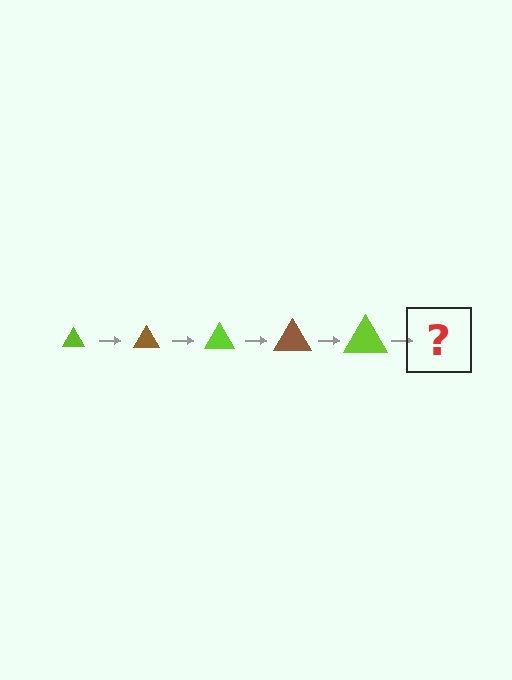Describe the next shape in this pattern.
It should be a brown triangle, larger than the previous one.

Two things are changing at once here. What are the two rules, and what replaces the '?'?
The two rules are that the triangle grows larger each step and the color cycles through lime and brown. The '?' should be a brown triangle, larger than the previous one.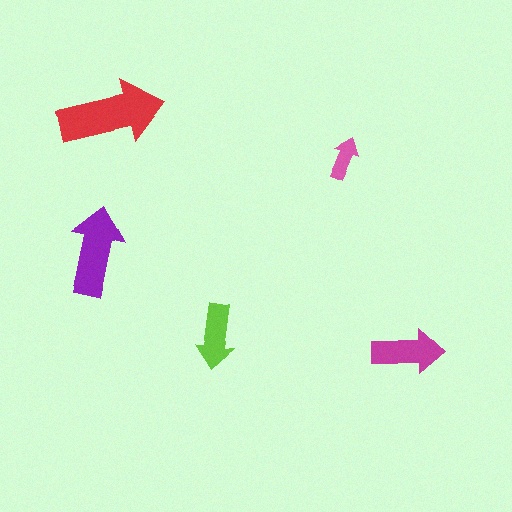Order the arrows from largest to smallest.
the red one, the purple one, the magenta one, the lime one, the pink one.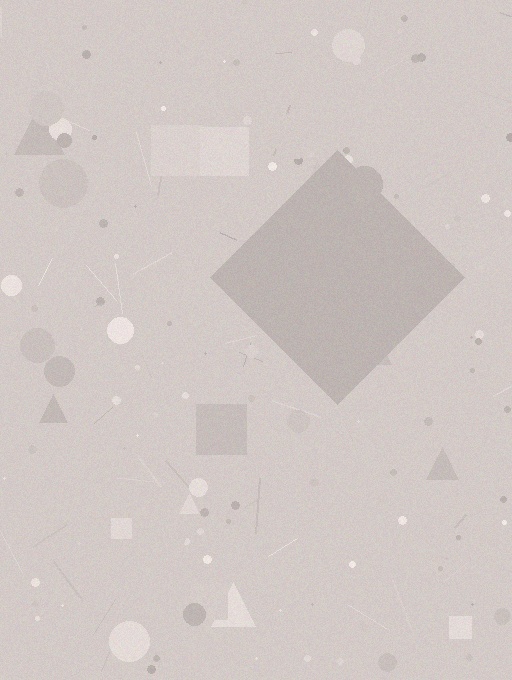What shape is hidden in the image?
A diamond is hidden in the image.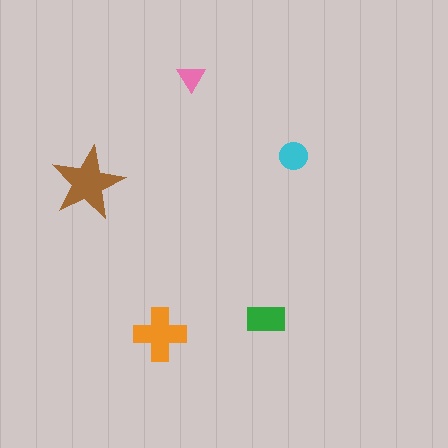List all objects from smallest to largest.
The pink triangle, the cyan circle, the green rectangle, the orange cross, the brown star.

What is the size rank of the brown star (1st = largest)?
1st.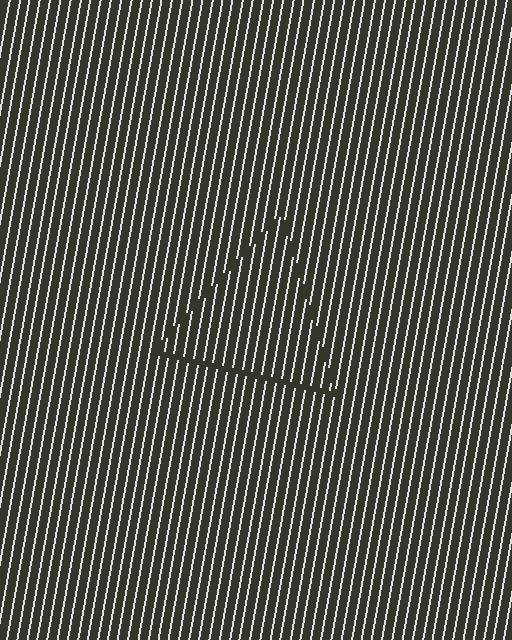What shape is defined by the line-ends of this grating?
An illusory triangle. The interior of the shape contains the same grating, shifted by half a period — the contour is defined by the phase discontinuity where line-ends from the inner and outer gratings abut.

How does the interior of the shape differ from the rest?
The interior of the shape contains the same grating, shifted by half a period — the contour is defined by the phase discontinuity where line-ends from the inner and outer gratings abut.